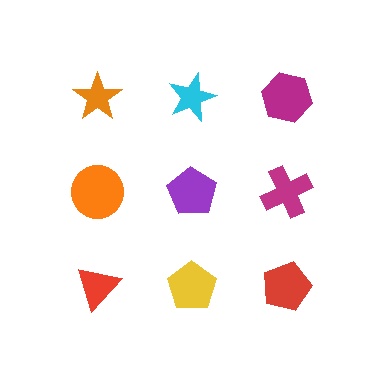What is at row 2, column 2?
A purple pentagon.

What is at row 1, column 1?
An orange star.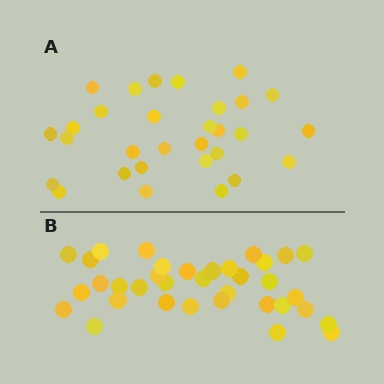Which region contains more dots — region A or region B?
Region B (the bottom region) has more dots.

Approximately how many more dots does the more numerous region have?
Region B has about 5 more dots than region A.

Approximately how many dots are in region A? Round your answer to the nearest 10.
About 30 dots.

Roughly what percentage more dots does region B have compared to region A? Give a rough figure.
About 15% more.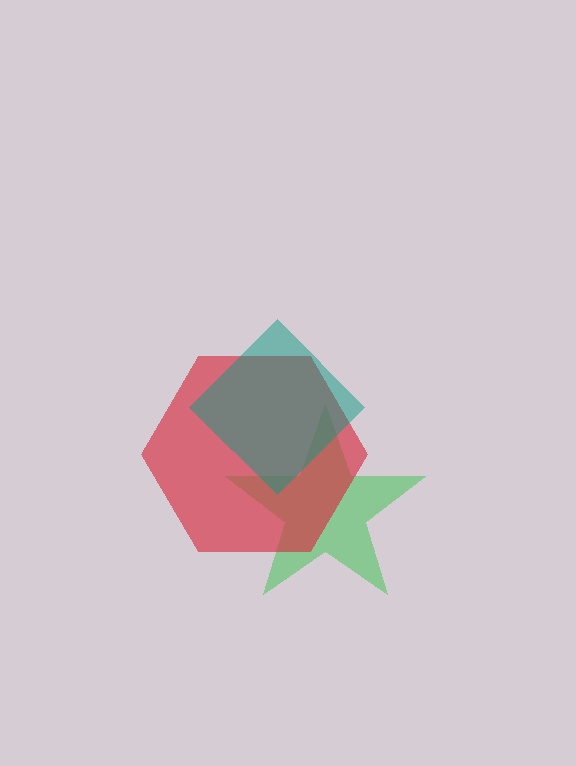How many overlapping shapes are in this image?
There are 3 overlapping shapes in the image.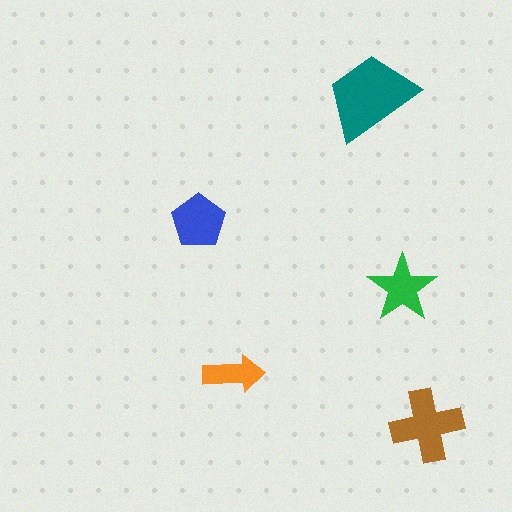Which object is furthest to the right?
The brown cross is rightmost.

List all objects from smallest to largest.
The orange arrow, the green star, the blue pentagon, the brown cross, the teal trapezoid.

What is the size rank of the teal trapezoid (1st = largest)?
1st.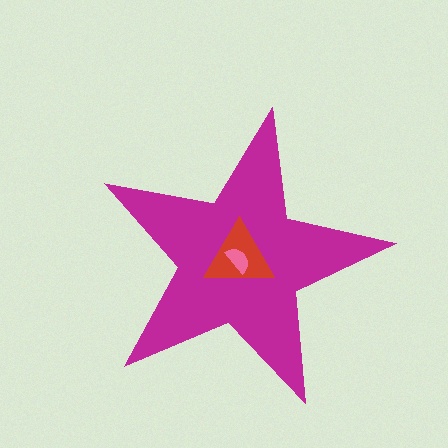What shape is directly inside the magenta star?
The red triangle.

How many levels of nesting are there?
3.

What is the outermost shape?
The magenta star.